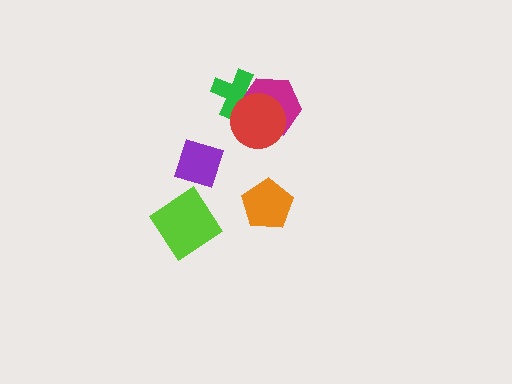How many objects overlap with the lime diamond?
0 objects overlap with the lime diamond.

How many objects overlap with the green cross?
2 objects overlap with the green cross.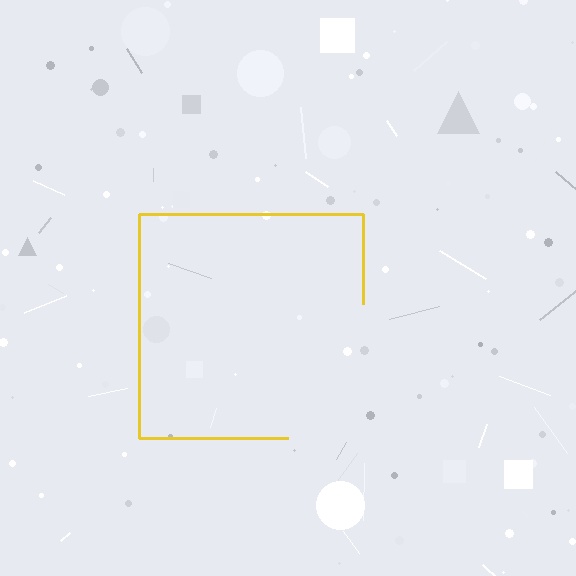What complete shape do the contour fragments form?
The contour fragments form a square.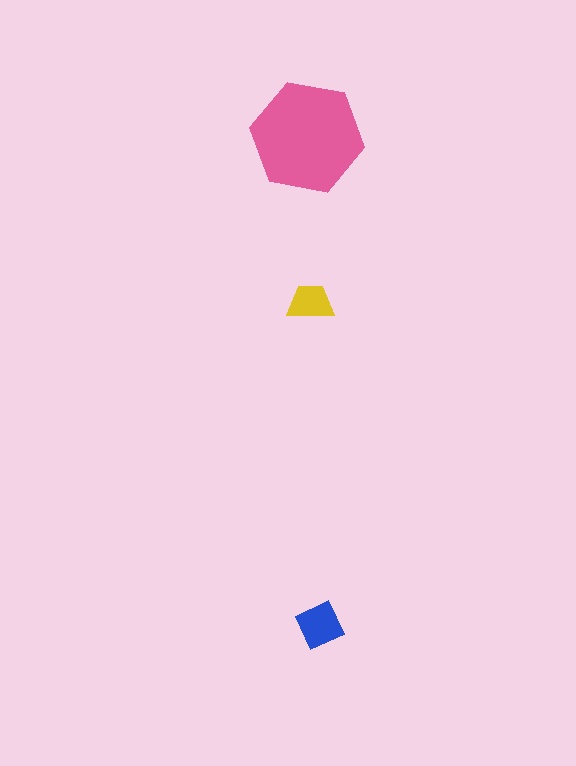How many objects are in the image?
There are 3 objects in the image.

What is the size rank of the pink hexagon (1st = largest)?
1st.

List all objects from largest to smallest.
The pink hexagon, the blue square, the yellow trapezoid.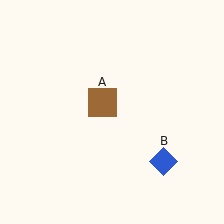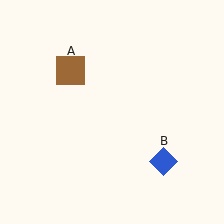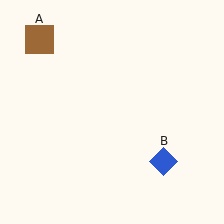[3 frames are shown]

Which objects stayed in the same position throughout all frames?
Blue diamond (object B) remained stationary.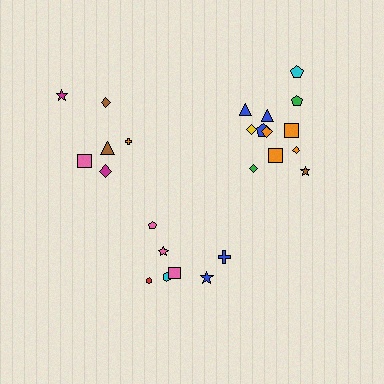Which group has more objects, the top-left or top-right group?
The top-right group.